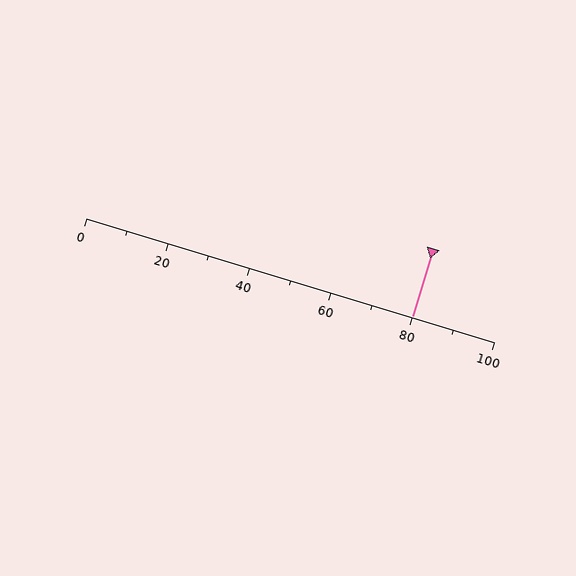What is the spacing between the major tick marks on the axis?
The major ticks are spaced 20 apart.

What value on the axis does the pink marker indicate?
The marker indicates approximately 80.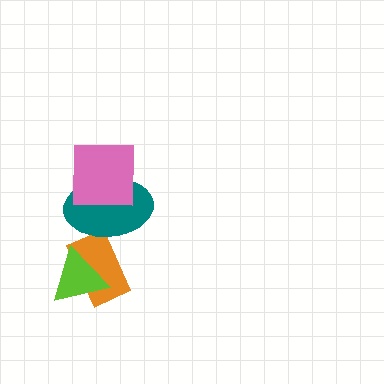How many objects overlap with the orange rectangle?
2 objects overlap with the orange rectangle.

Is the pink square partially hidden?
No, no other shape covers it.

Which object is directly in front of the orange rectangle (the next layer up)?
The teal ellipse is directly in front of the orange rectangle.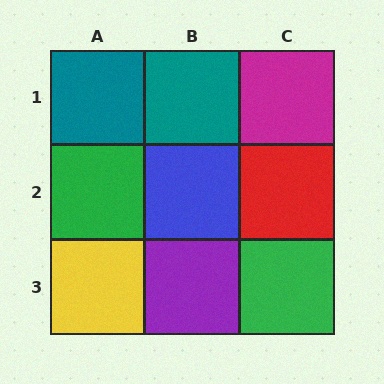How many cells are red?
1 cell is red.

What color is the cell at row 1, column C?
Magenta.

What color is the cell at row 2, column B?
Blue.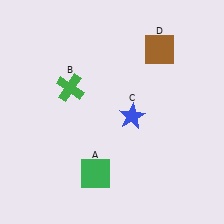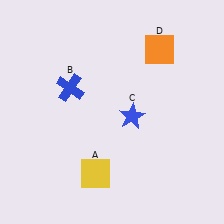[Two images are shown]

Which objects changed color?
A changed from green to yellow. B changed from green to blue. D changed from brown to orange.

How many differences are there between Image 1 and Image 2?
There are 3 differences between the two images.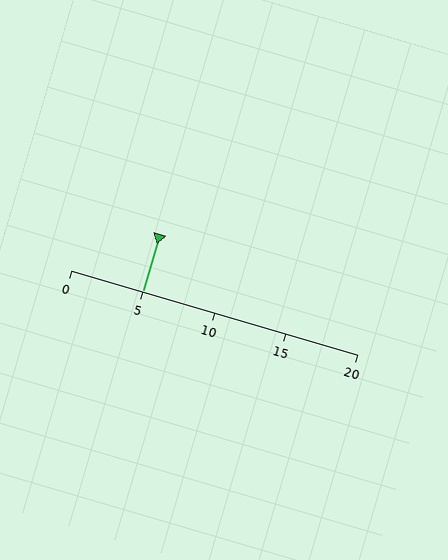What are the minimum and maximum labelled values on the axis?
The axis runs from 0 to 20.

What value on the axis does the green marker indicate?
The marker indicates approximately 5.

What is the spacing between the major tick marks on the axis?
The major ticks are spaced 5 apart.